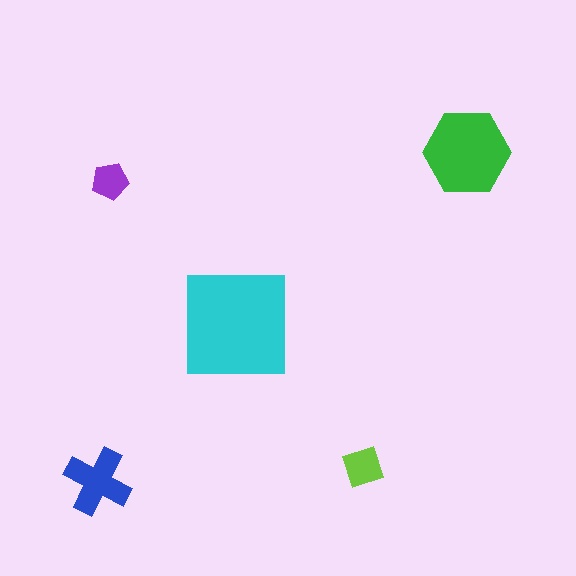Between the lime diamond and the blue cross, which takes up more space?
The blue cross.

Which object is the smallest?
The purple pentagon.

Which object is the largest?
The cyan square.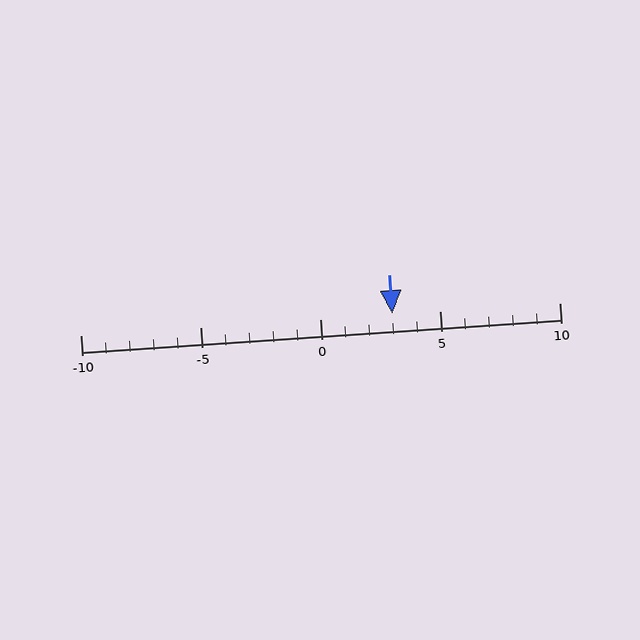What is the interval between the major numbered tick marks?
The major tick marks are spaced 5 units apart.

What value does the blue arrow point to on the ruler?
The blue arrow points to approximately 3.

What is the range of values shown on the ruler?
The ruler shows values from -10 to 10.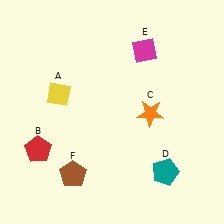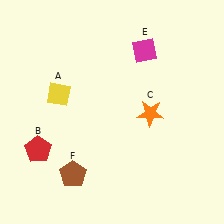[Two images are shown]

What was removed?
The teal pentagon (D) was removed in Image 2.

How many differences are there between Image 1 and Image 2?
There is 1 difference between the two images.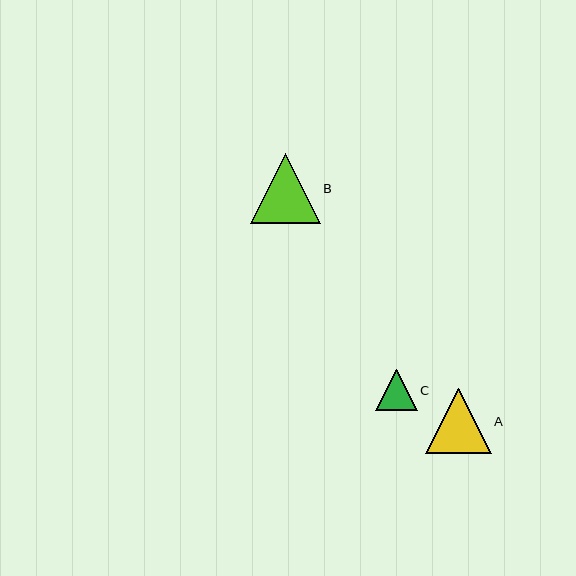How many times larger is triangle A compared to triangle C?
Triangle A is approximately 1.6 times the size of triangle C.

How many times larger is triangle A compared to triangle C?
Triangle A is approximately 1.6 times the size of triangle C.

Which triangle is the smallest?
Triangle C is the smallest with a size of approximately 42 pixels.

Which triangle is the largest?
Triangle B is the largest with a size of approximately 70 pixels.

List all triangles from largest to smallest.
From largest to smallest: B, A, C.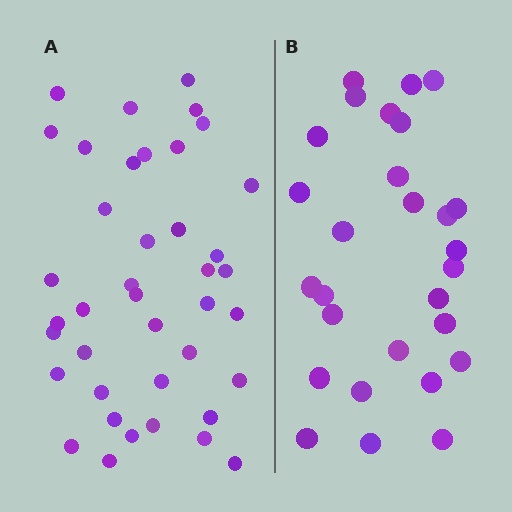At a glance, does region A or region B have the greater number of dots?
Region A (the left region) has more dots.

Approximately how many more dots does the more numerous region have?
Region A has roughly 12 or so more dots than region B.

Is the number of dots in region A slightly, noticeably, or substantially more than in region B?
Region A has noticeably more, but not dramatically so. The ratio is roughly 1.4 to 1.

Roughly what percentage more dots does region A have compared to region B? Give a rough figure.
About 45% more.